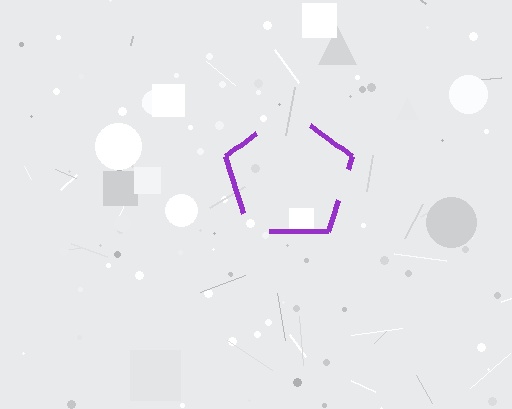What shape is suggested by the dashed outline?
The dashed outline suggests a pentagon.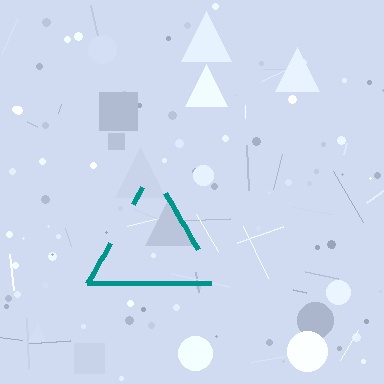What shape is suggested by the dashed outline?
The dashed outline suggests a triangle.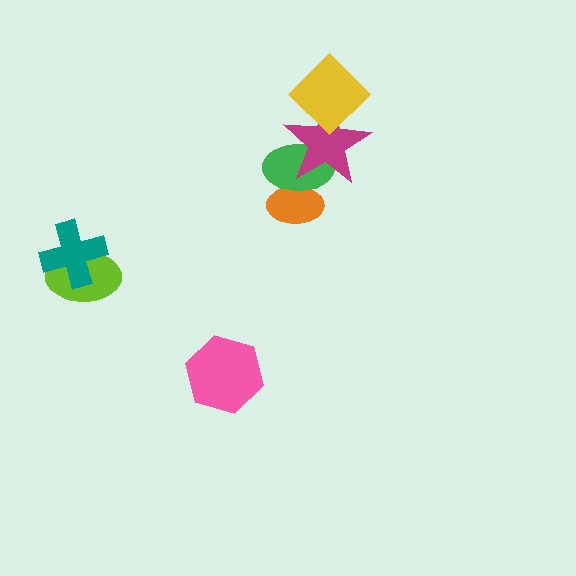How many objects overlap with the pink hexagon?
0 objects overlap with the pink hexagon.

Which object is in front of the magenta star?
The yellow diamond is in front of the magenta star.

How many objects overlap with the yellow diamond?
1 object overlaps with the yellow diamond.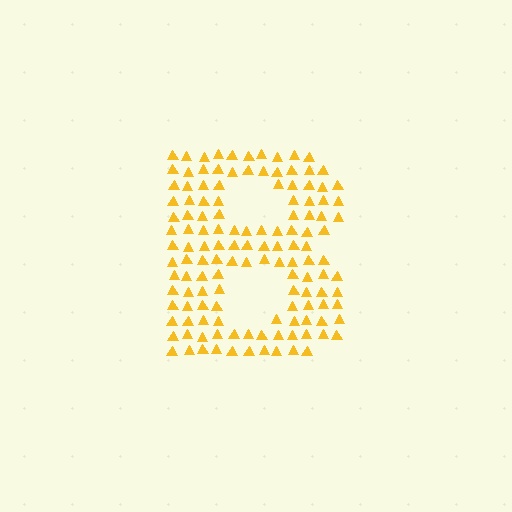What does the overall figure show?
The overall figure shows the letter B.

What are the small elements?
The small elements are triangles.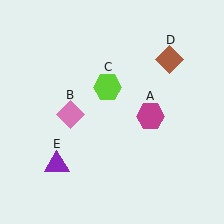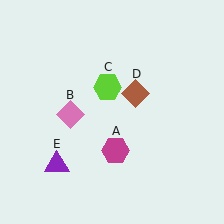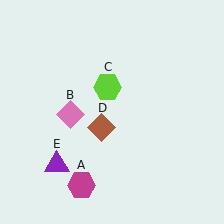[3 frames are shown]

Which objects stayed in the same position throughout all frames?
Pink diamond (object B) and lime hexagon (object C) and purple triangle (object E) remained stationary.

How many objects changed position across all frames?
2 objects changed position: magenta hexagon (object A), brown diamond (object D).